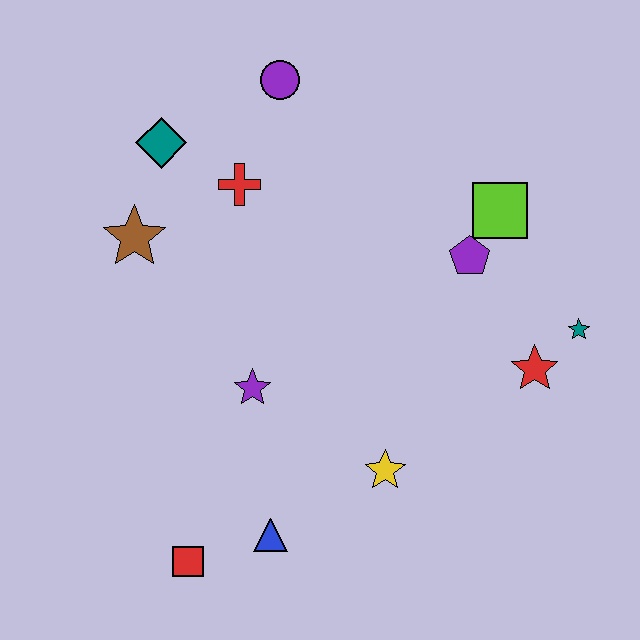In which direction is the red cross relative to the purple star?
The red cross is above the purple star.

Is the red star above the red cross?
No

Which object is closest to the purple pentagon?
The lime square is closest to the purple pentagon.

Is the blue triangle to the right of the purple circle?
No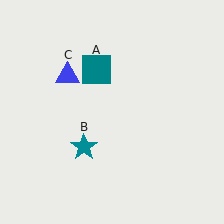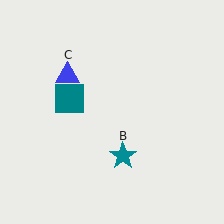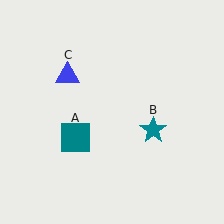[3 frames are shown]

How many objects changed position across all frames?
2 objects changed position: teal square (object A), teal star (object B).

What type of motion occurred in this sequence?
The teal square (object A), teal star (object B) rotated counterclockwise around the center of the scene.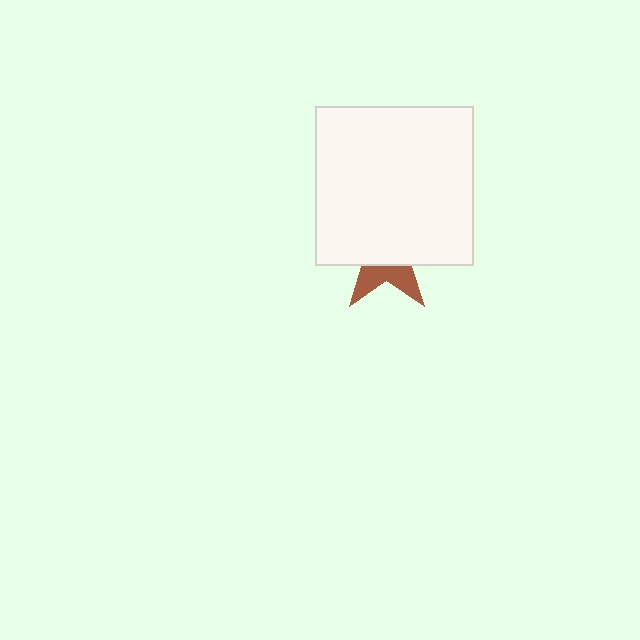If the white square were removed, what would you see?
You would see the complete brown star.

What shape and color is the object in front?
The object in front is a white square.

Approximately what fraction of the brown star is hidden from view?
Roughly 66% of the brown star is hidden behind the white square.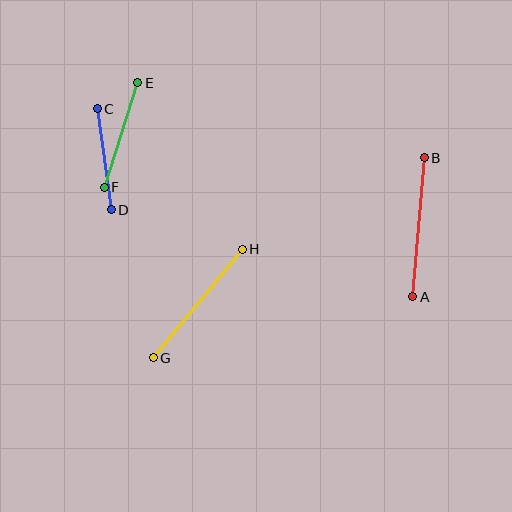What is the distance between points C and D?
The distance is approximately 102 pixels.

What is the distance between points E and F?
The distance is approximately 110 pixels.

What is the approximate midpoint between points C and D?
The midpoint is at approximately (104, 159) pixels.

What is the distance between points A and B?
The distance is approximately 139 pixels.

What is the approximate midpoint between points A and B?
The midpoint is at approximately (419, 227) pixels.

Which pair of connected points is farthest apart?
Points G and H are farthest apart.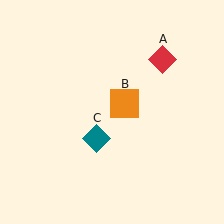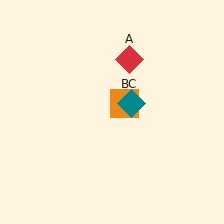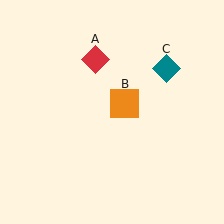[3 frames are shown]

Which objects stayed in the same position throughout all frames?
Orange square (object B) remained stationary.